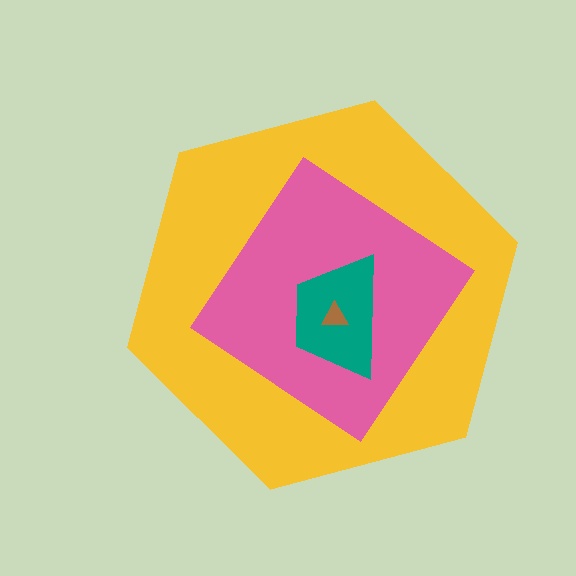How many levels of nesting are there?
4.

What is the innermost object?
The brown triangle.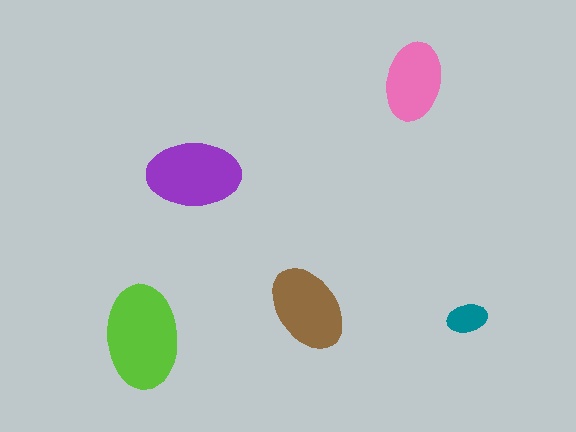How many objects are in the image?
There are 5 objects in the image.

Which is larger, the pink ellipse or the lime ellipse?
The lime one.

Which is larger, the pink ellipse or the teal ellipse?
The pink one.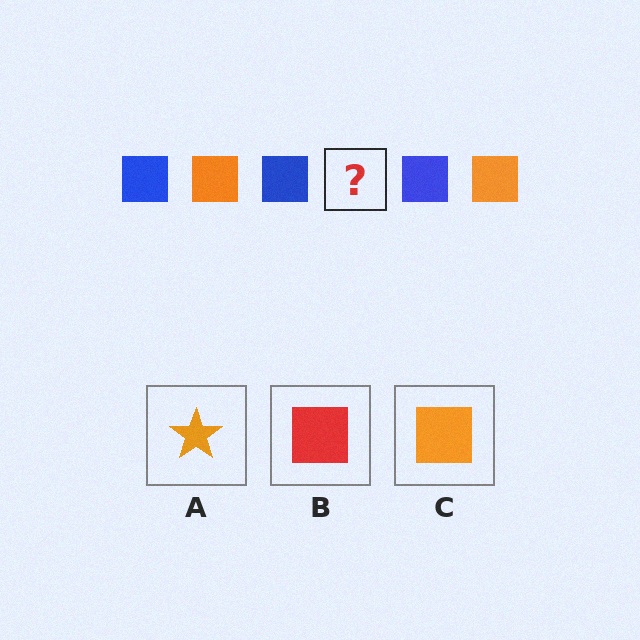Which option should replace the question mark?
Option C.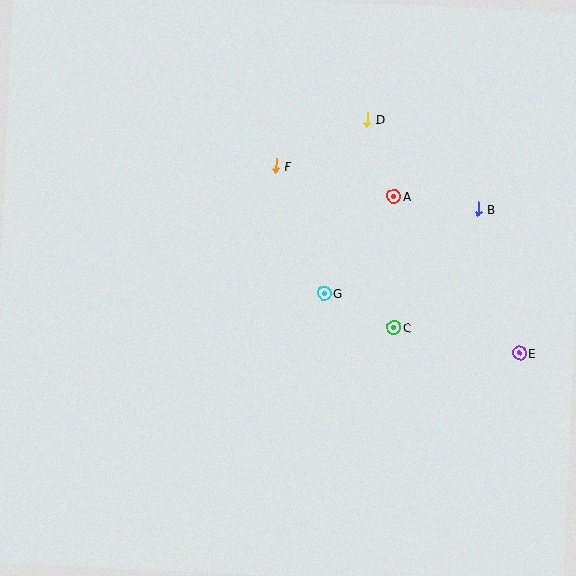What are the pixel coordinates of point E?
Point E is at (519, 353).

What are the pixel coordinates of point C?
Point C is at (394, 328).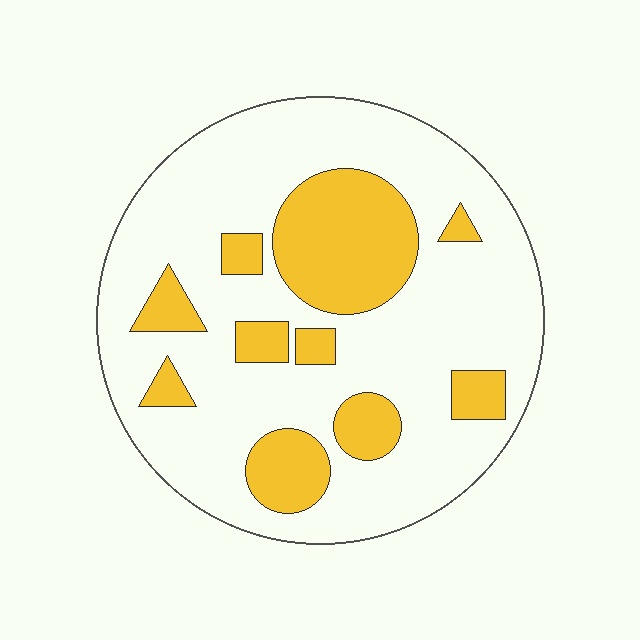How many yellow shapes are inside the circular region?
10.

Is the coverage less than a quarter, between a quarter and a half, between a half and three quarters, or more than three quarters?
Between a quarter and a half.